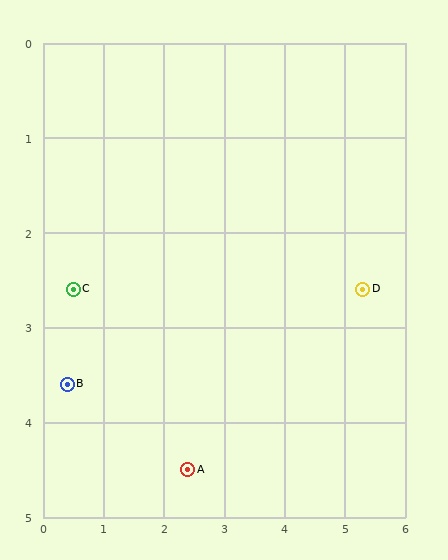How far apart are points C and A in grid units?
Points C and A are about 2.7 grid units apart.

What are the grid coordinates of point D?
Point D is at approximately (5.3, 2.6).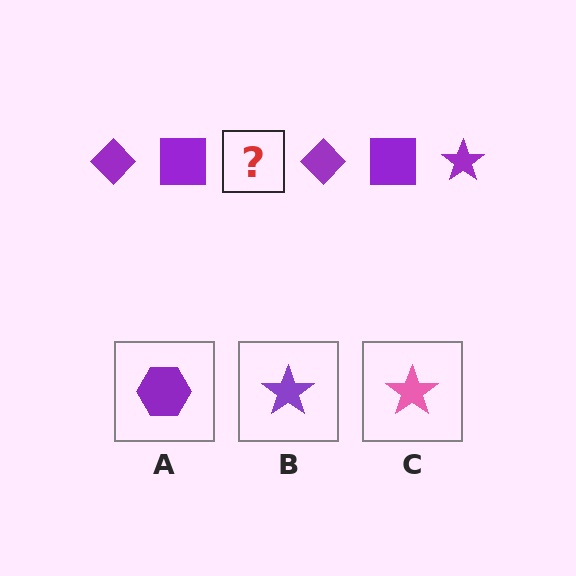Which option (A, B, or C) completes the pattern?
B.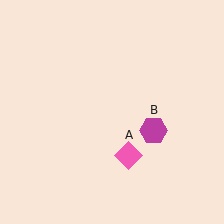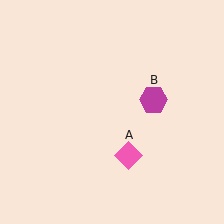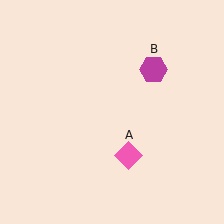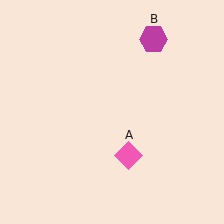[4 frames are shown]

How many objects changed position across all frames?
1 object changed position: magenta hexagon (object B).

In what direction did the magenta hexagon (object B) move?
The magenta hexagon (object B) moved up.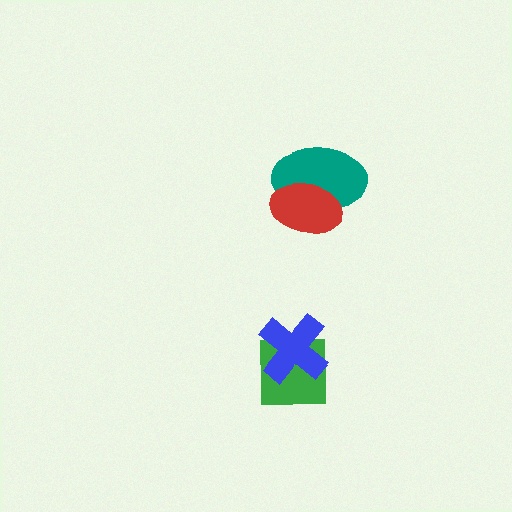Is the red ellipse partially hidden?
No, no other shape covers it.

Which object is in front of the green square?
The blue cross is in front of the green square.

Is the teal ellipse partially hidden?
Yes, it is partially covered by another shape.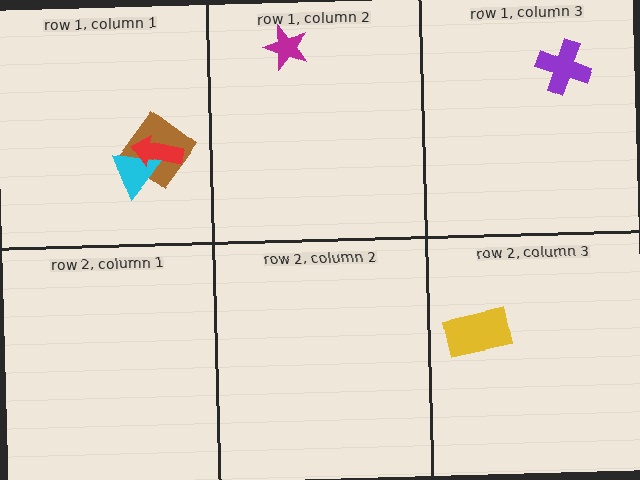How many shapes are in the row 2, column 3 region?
1.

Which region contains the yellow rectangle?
The row 2, column 3 region.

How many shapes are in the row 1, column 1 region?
3.